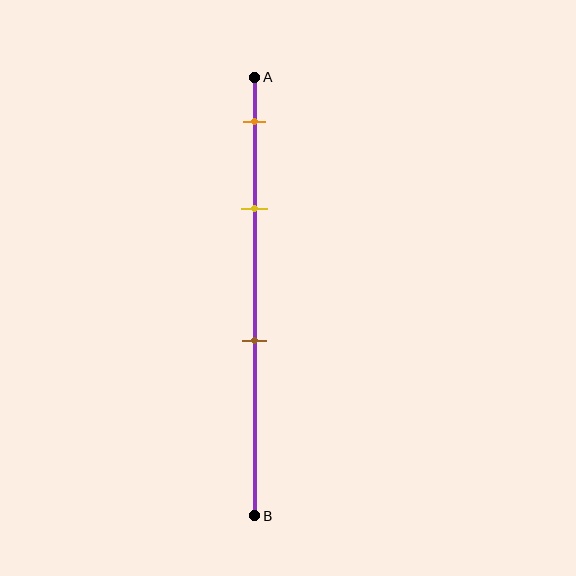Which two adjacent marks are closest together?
The orange and yellow marks are the closest adjacent pair.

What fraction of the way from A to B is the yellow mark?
The yellow mark is approximately 30% (0.3) of the way from A to B.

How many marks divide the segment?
There are 3 marks dividing the segment.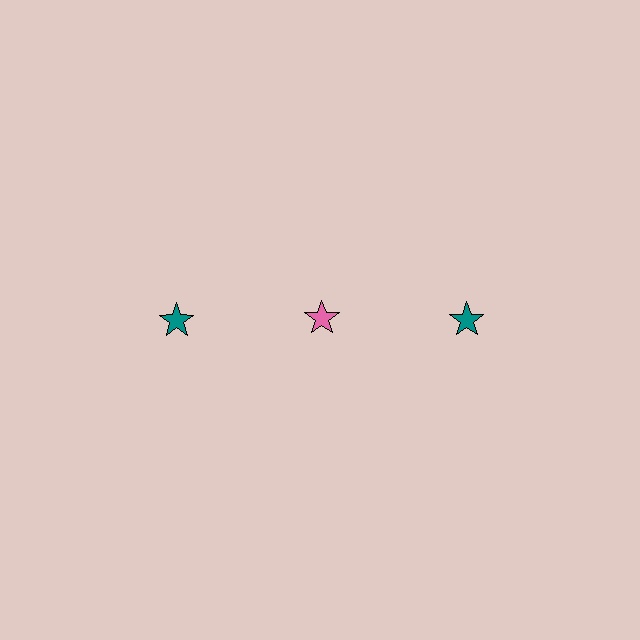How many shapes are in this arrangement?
There are 3 shapes arranged in a grid pattern.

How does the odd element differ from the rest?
It has a different color: pink instead of teal.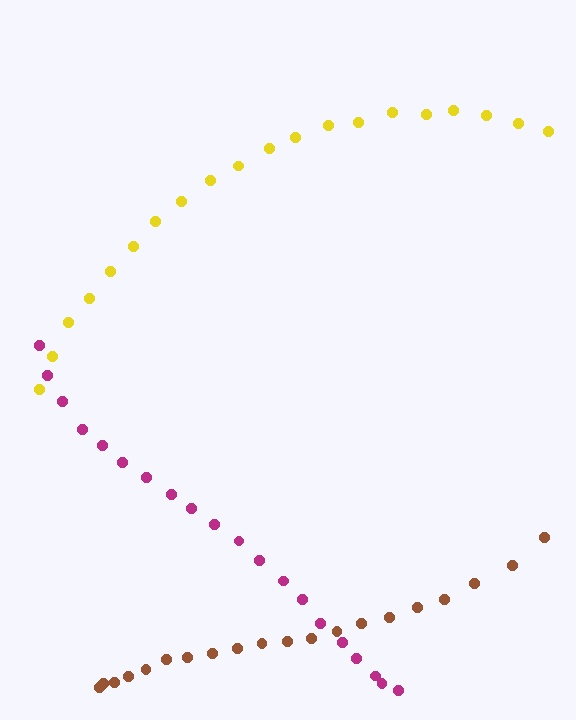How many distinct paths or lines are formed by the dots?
There are 3 distinct paths.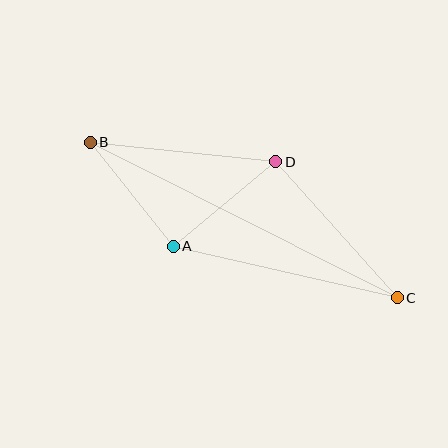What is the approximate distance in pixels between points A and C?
The distance between A and C is approximately 230 pixels.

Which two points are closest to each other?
Points A and D are closest to each other.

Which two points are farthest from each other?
Points B and C are farthest from each other.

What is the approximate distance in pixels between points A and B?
The distance between A and B is approximately 133 pixels.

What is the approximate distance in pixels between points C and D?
The distance between C and D is approximately 183 pixels.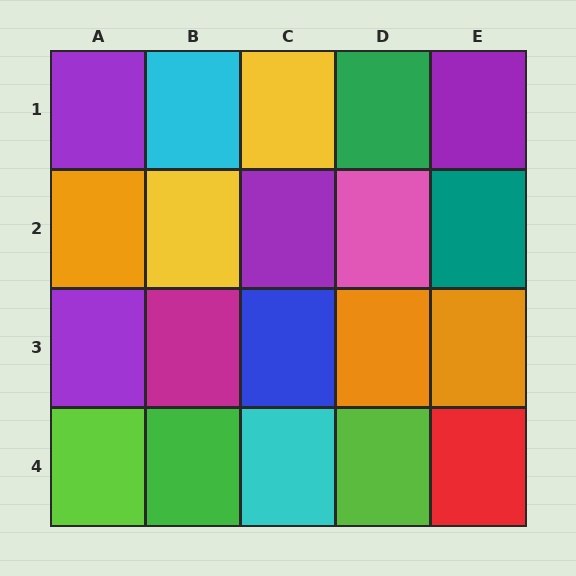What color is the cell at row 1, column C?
Yellow.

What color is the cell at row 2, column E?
Teal.